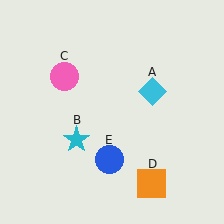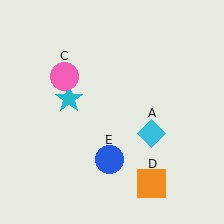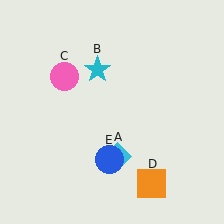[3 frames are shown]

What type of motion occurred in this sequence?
The cyan diamond (object A), cyan star (object B) rotated clockwise around the center of the scene.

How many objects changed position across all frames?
2 objects changed position: cyan diamond (object A), cyan star (object B).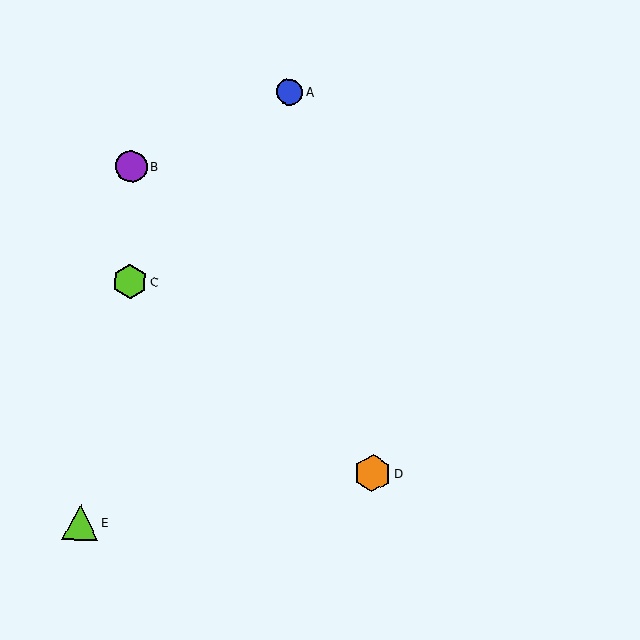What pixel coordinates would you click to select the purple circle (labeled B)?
Click at (131, 166) to select the purple circle B.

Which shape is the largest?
The orange hexagon (labeled D) is the largest.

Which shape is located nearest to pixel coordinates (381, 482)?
The orange hexagon (labeled D) at (372, 473) is nearest to that location.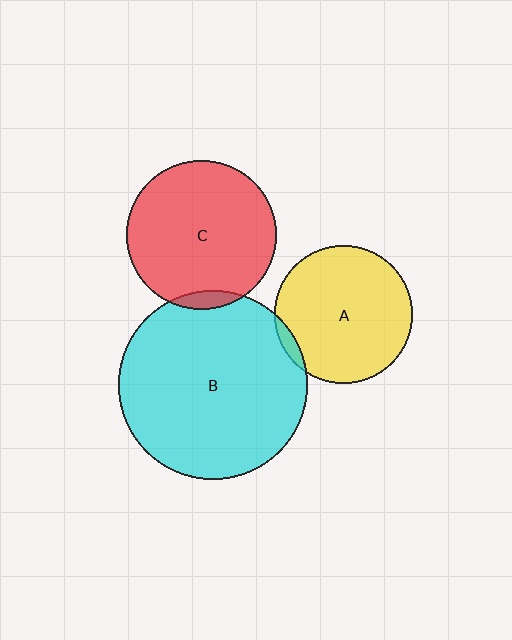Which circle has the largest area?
Circle B (cyan).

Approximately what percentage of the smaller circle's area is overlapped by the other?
Approximately 5%.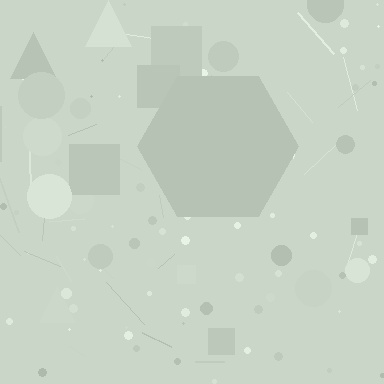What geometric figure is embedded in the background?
A hexagon is embedded in the background.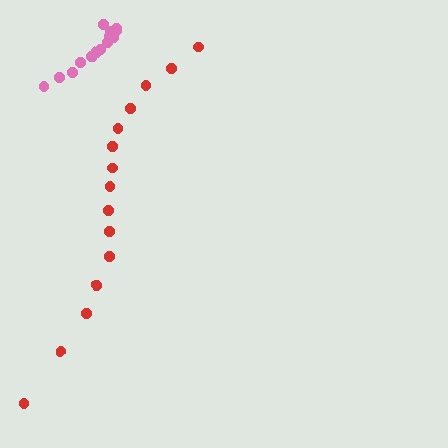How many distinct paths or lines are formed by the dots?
There are 2 distinct paths.